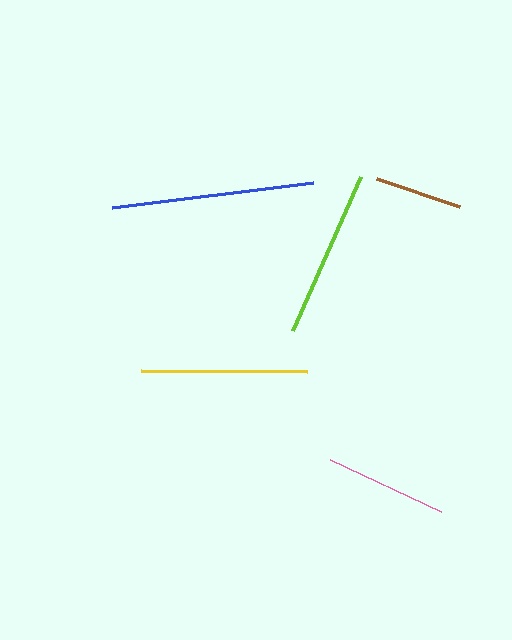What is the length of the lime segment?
The lime segment is approximately 167 pixels long.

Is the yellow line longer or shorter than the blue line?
The blue line is longer than the yellow line.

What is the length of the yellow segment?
The yellow segment is approximately 166 pixels long.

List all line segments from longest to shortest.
From longest to shortest: blue, lime, yellow, pink, brown.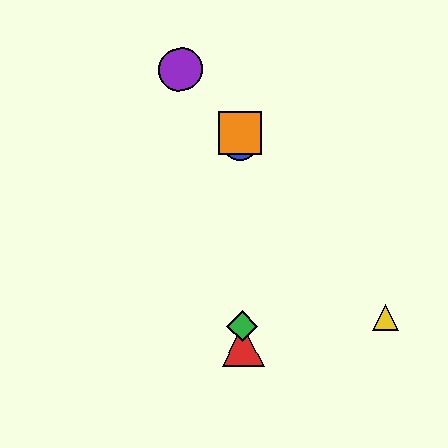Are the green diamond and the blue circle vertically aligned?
Yes, both are at x≈243.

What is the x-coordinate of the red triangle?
The red triangle is at x≈243.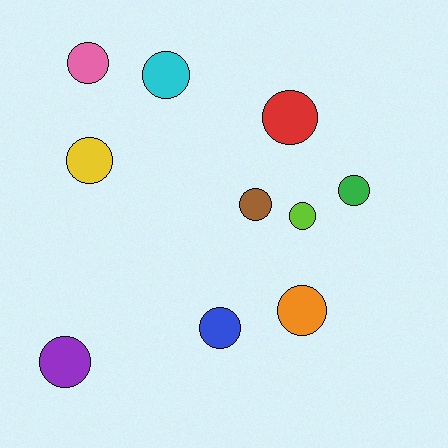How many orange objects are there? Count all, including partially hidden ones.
There is 1 orange object.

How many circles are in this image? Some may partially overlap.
There are 10 circles.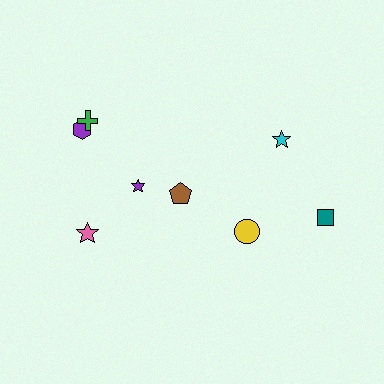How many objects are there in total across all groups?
There are 8 objects.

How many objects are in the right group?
There are 3 objects.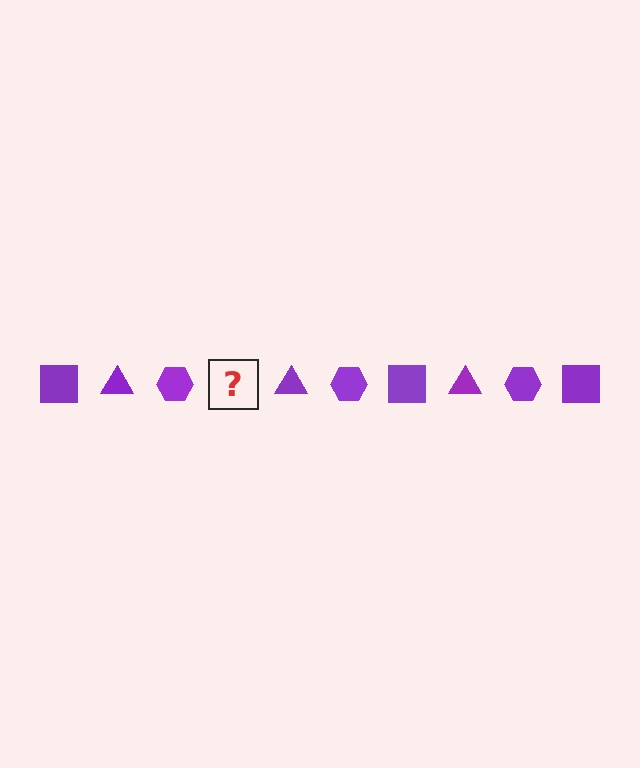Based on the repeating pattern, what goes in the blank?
The blank should be a purple square.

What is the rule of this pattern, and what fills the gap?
The rule is that the pattern cycles through square, triangle, hexagon shapes in purple. The gap should be filled with a purple square.